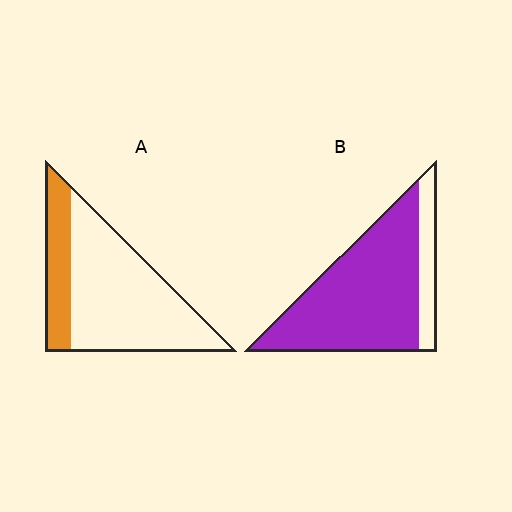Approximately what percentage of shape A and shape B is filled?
A is approximately 25% and B is approximately 80%.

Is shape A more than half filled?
No.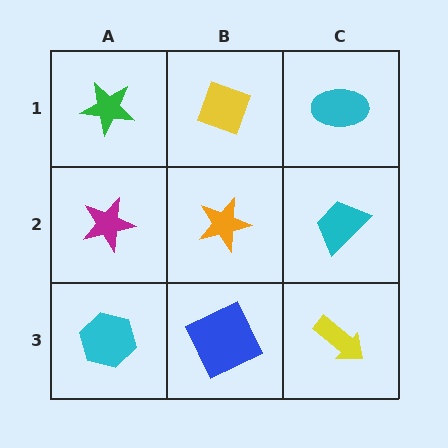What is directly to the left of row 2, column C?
An orange star.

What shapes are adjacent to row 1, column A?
A magenta star (row 2, column A), a yellow diamond (row 1, column B).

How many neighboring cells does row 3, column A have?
2.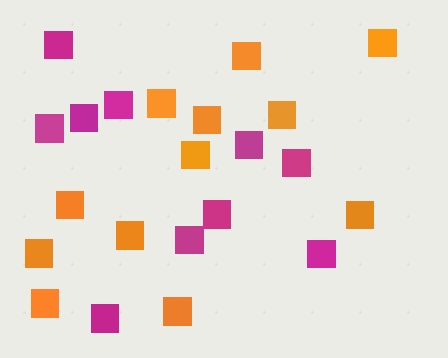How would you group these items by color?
There are 2 groups: one group of magenta squares (10) and one group of orange squares (12).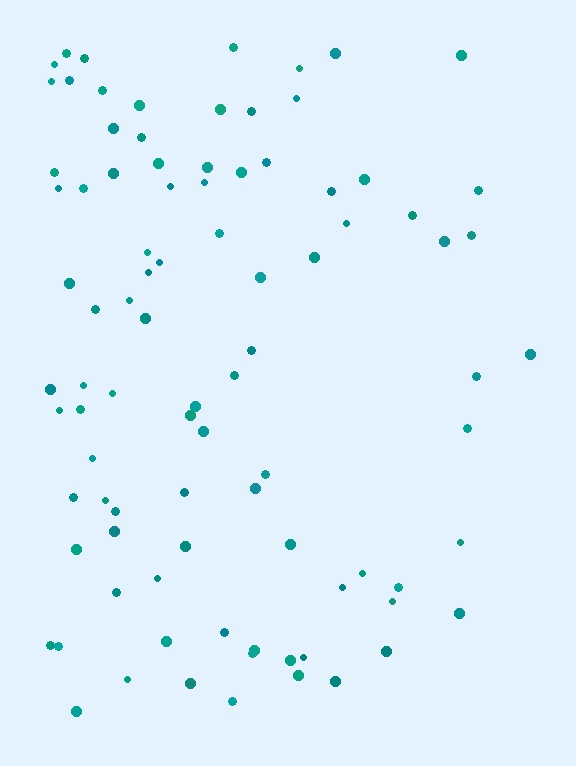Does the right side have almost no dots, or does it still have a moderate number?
Still a moderate number, just noticeably fewer than the left.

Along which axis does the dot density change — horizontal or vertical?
Horizontal.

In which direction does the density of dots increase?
From right to left, with the left side densest.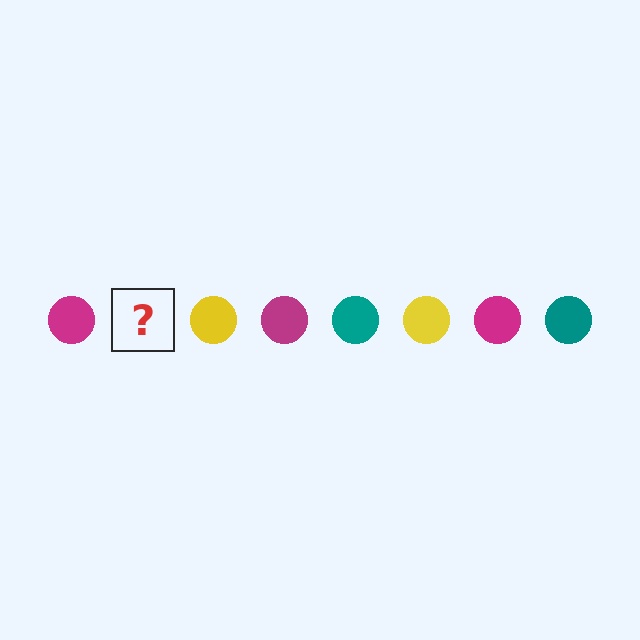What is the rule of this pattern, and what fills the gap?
The rule is that the pattern cycles through magenta, teal, yellow circles. The gap should be filled with a teal circle.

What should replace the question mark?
The question mark should be replaced with a teal circle.